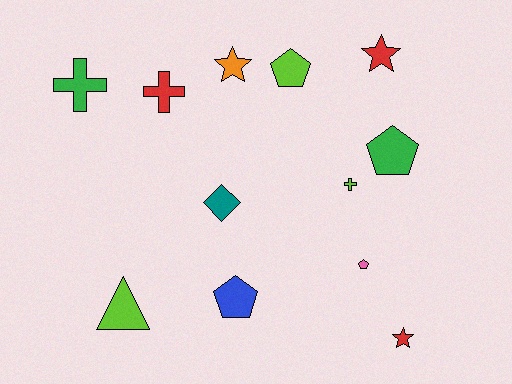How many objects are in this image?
There are 12 objects.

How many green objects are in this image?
There are 2 green objects.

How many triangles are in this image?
There is 1 triangle.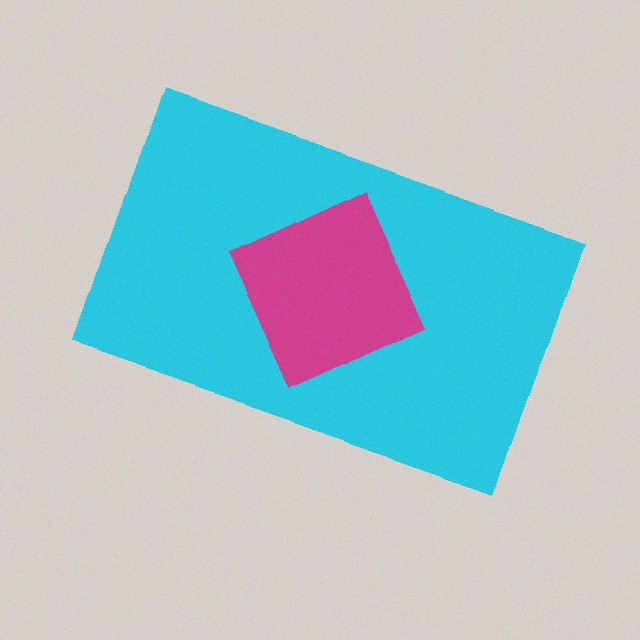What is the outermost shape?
The cyan rectangle.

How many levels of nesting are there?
2.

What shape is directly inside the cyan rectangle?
The magenta diamond.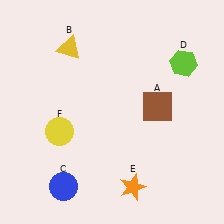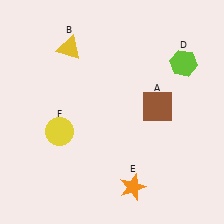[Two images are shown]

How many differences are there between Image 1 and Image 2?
There is 1 difference between the two images.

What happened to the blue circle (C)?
The blue circle (C) was removed in Image 2. It was in the bottom-left area of Image 1.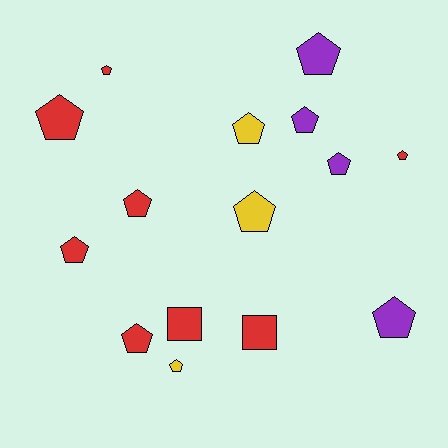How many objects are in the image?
There are 15 objects.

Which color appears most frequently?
Red, with 8 objects.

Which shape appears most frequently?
Pentagon, with 13 objects.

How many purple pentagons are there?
There are 4 purple pentagons.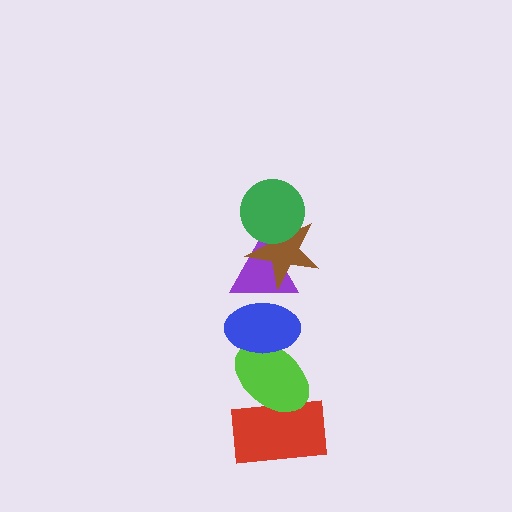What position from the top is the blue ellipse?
The blue ellipse is 4th from the top.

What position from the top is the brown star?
The brown star is 2nd from the top.